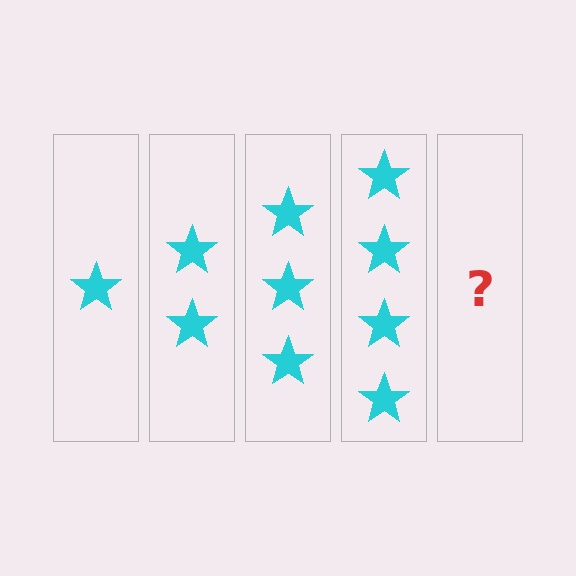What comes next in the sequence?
The next element should be 5 stars.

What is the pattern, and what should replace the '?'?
The pattern is that each step adds one more star. The '?' should be 5 stars.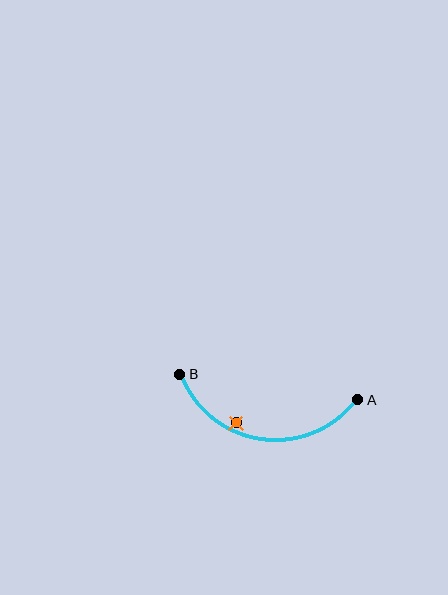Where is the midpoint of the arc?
The arc midpoint is the point on the curve farthest from the straight line joining A and B. It sits below that line.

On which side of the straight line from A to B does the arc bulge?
The arc bulges below the straight line connecting A and B.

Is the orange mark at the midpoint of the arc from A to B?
No — the orange mark does not lie on the arc at all. It sits slightly inside the curve.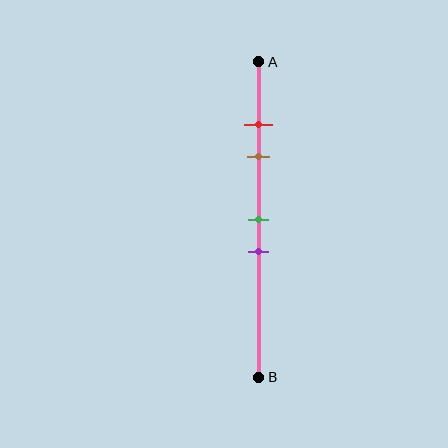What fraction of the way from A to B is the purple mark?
The purple mark is approximately 60% (0.6) of the way from A to B.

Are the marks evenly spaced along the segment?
No, the marks are not evenly spaced.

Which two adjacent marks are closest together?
The red and brown marks are the closest adjacent pair.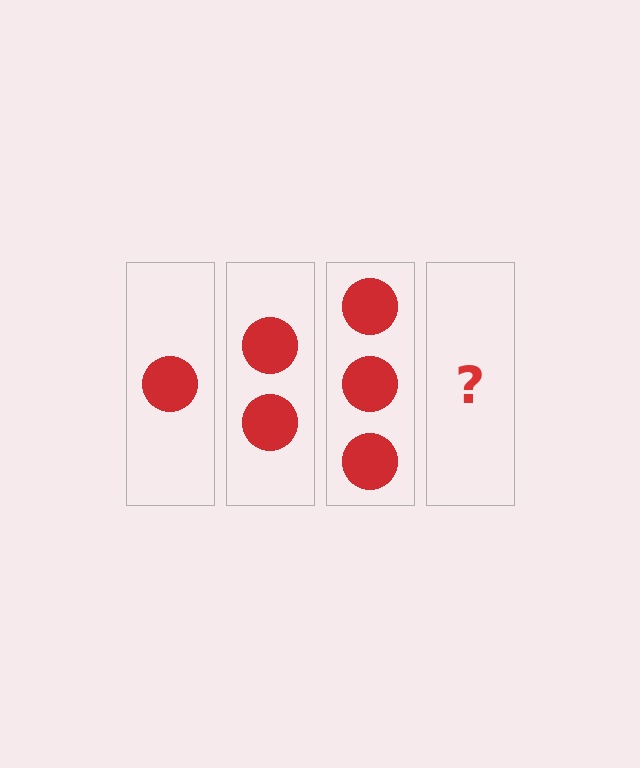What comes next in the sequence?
The next element should be 4 circles.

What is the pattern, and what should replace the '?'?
The pattern is that each step adds one more circle. The '?' should be 4 circles.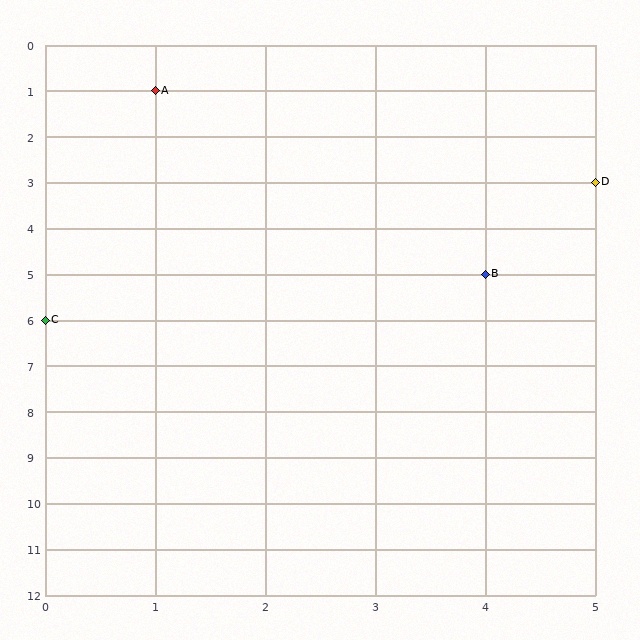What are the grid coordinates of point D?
Point D is at grid coordinates (5, 3).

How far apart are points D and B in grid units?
Points D and B are 1 column and 2 rows apart (about 2.2 grid units diagonally).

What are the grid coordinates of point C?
Point C is at grid coordinates (0, 6).